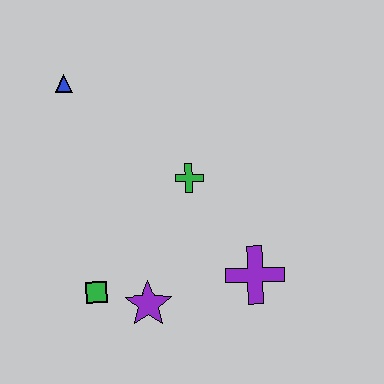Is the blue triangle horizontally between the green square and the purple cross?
No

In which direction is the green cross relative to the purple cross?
The green cross is above the purple cross.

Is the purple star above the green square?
No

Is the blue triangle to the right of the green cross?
No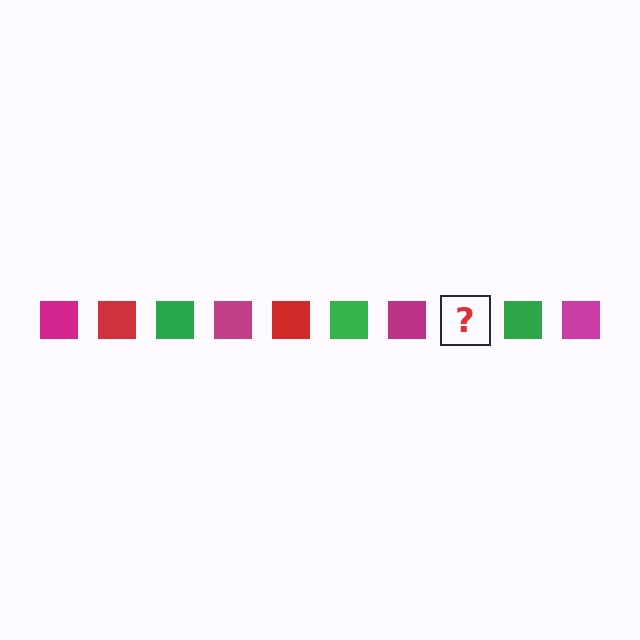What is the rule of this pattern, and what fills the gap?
The rule is that the pattern cycles through magenta, red, green squares. The gap should be filled with a red square.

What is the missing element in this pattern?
The missing element is a red square.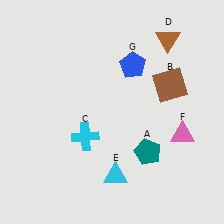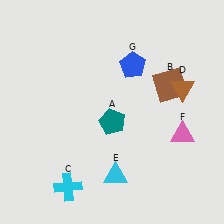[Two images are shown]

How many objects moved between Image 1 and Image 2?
3 objects moved between the two images.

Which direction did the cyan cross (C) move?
The cyan cross (C) moved down.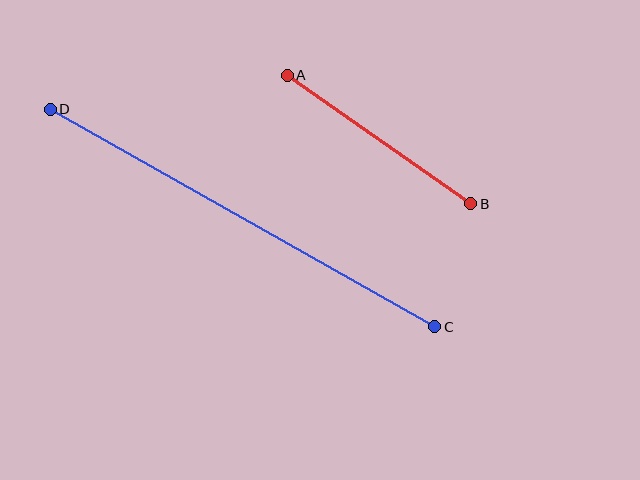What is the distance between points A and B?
The distance is approximately 224 pixels.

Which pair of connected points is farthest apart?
Points C and D are farthest apart.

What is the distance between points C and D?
The distance is approximately 442 pixels.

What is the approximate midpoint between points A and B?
The midpoint is at approximately (379, 140) pixels.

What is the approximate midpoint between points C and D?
The midpoint is at approximately (243, 218) pixels.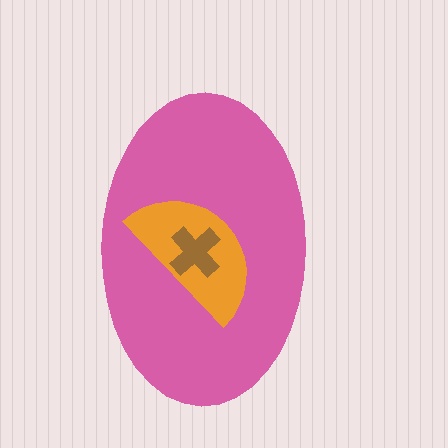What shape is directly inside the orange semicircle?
The brown cross.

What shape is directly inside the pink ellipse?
The orange semicircle.